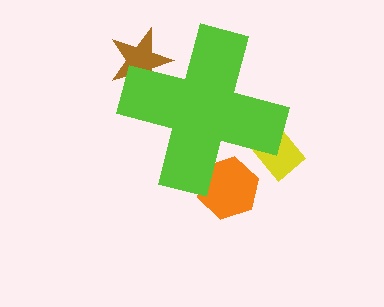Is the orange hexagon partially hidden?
Yes, the orange hexagon is partially hidden behind the lime cross.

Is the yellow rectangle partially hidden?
Yes, the yellow rectangle is partially hidden behind the lime cross.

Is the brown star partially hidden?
Yes, the brown star is partially hidden behind the lime cross.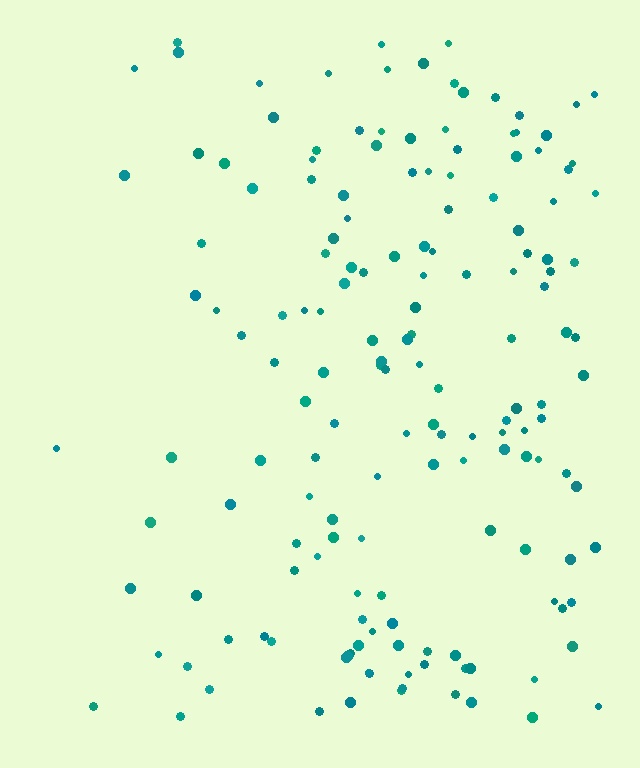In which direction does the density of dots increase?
From left to right, with the right side densest.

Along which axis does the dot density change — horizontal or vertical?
Horizontal.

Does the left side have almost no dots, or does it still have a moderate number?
Still a moderate number, just noticeably fewer than the right.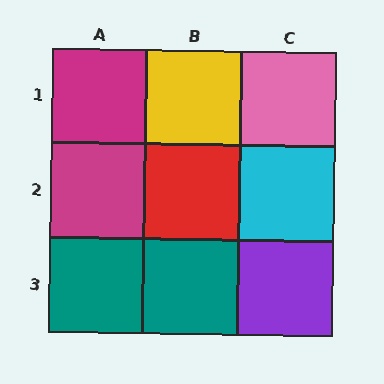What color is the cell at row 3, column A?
Teal.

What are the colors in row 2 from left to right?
Magenta, red, cyan.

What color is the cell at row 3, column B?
Teal.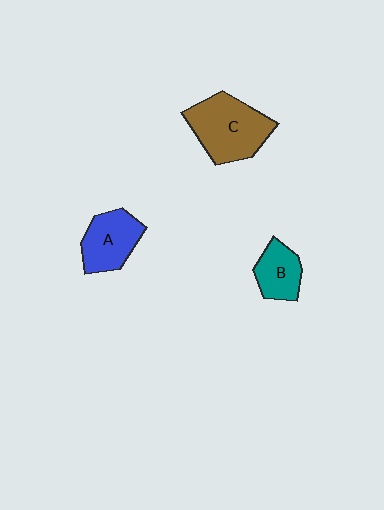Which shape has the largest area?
Shape C (brown).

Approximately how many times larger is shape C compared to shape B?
Approximately 1.9 times.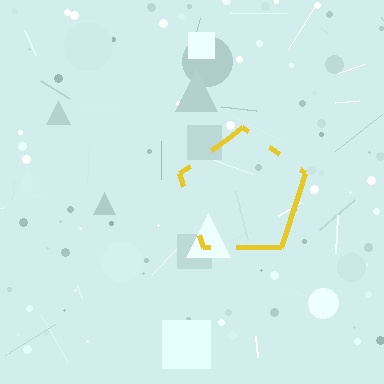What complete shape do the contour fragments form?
The contour fragments form a pentagon.